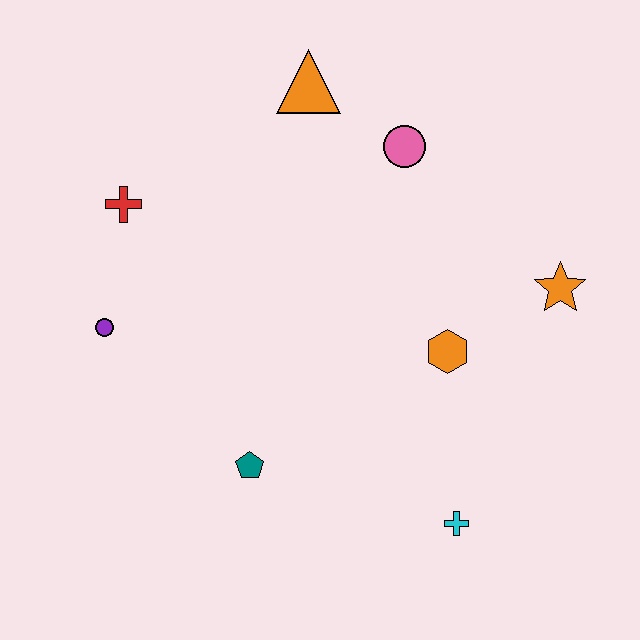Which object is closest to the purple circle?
The red cross is closest to the purple circle.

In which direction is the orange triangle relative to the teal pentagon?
The orange triangle is above the teal pentagon.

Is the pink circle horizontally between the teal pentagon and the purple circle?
No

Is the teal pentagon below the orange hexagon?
Yes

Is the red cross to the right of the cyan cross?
No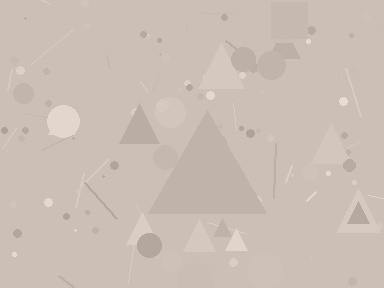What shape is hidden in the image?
A triangle is hidden in the image.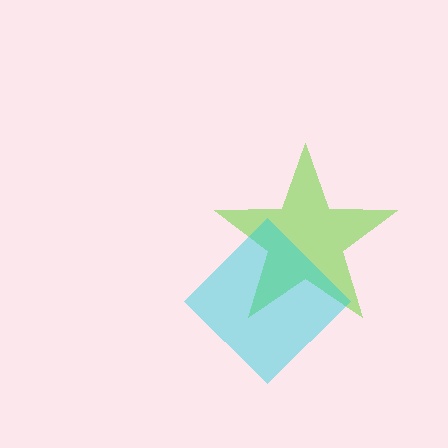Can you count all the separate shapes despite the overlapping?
Yes, there are 2 separate shapes.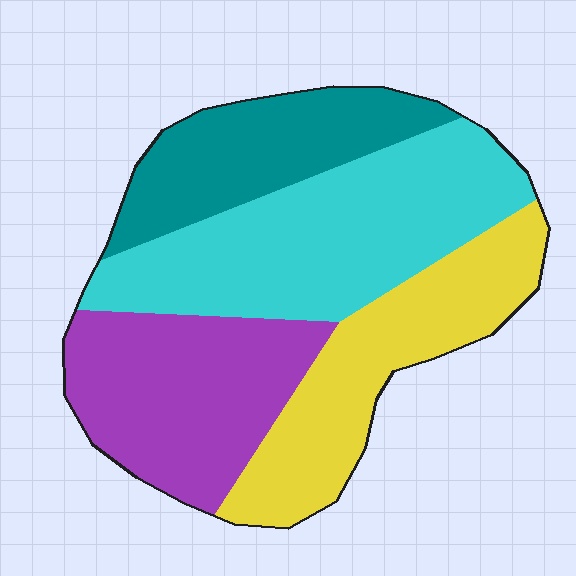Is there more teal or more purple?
Purple.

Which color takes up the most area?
Cyan, at roughly 35%.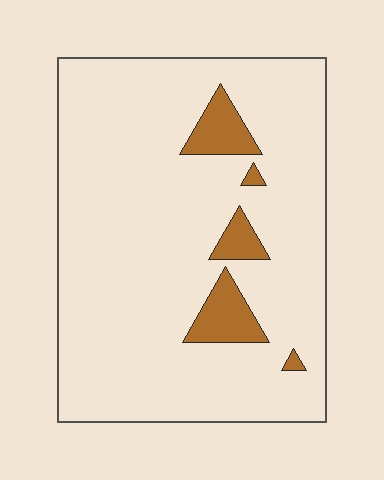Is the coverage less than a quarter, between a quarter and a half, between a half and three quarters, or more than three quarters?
Less than a quarter.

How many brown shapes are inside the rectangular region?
5.